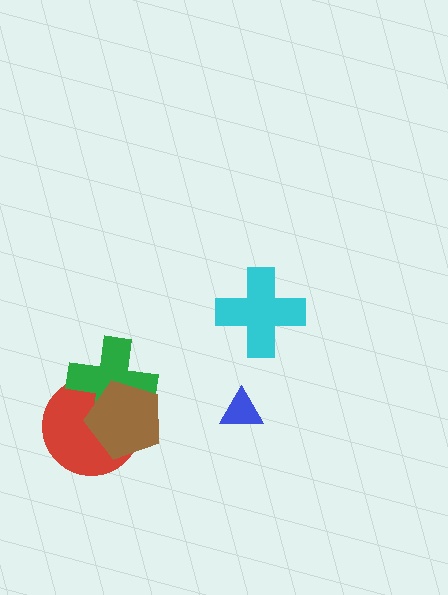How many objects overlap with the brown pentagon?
2 objects overlap with the brown pentagon.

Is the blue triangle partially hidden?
No, no other shape covers it.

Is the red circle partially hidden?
Yes, it is partially covered by another shape.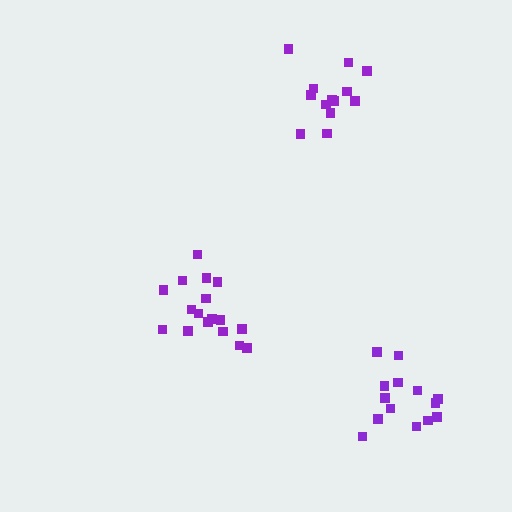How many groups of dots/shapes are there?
There are 3 groups.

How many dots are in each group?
Group 1: 14 dots, Group 2: 17 dots, Group 3: 13 dots (44 total).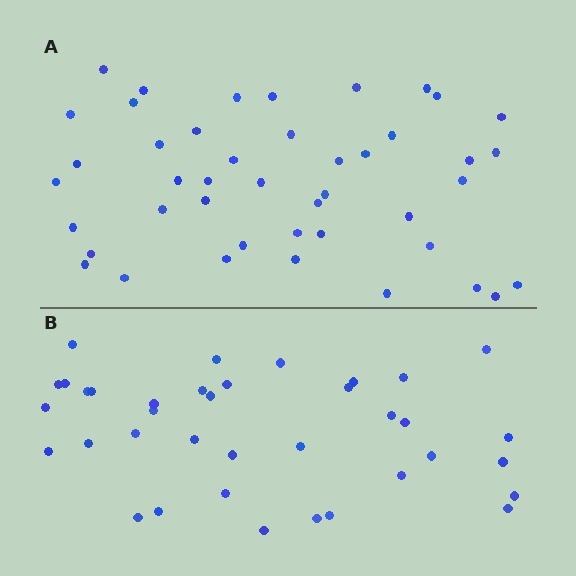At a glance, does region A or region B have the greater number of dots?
Region A (the top region) has more dots.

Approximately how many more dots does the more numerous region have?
Region A has roughly 8 or so more dots than region B.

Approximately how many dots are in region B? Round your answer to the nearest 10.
About 40 dots. (The exact count is 37, which rounds to 40.)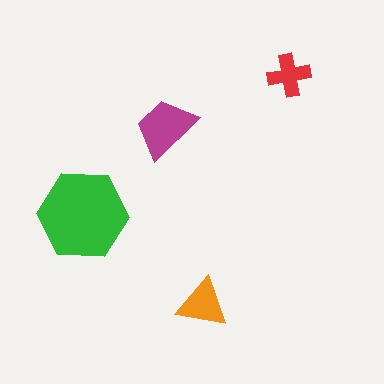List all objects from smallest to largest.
The red cross, the orange triangle, the magenta trapezoid, the green hexagon.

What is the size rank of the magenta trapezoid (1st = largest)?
2nd.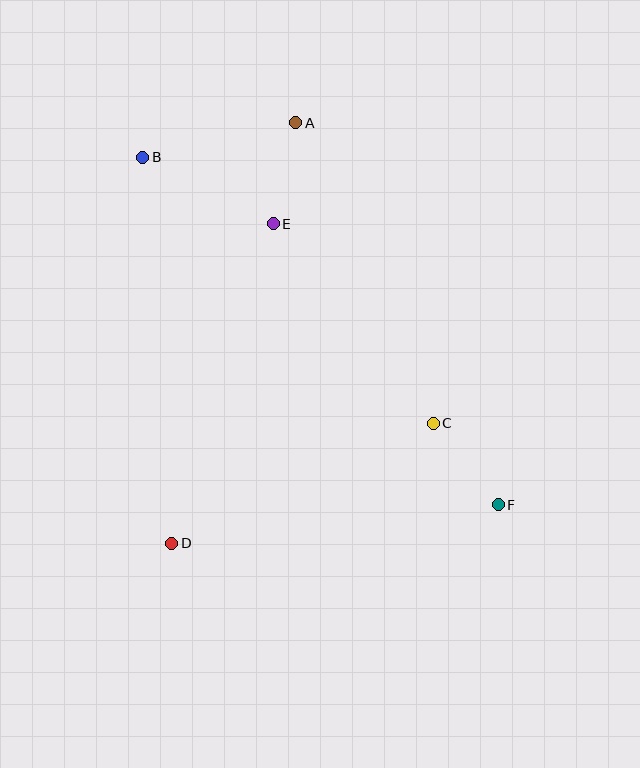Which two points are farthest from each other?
Points B and F are farthest from each other.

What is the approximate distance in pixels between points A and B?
The distance between A and B is approximately 157 pixels.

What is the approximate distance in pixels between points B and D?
The distance between B and D is approximately 388 pixels.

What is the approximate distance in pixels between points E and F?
The distance between E and F is approximately 360 pixels.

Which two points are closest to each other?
Points A and E are closest to each other.